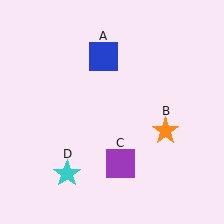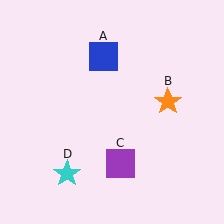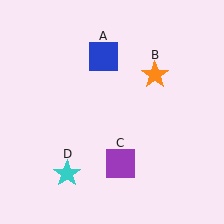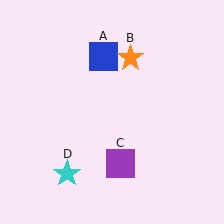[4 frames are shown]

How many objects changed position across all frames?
1 object changed position: orange star (object B).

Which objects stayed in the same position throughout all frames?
Blue square (object A) and purple square (object C) and cyan star (object D) remained stationary.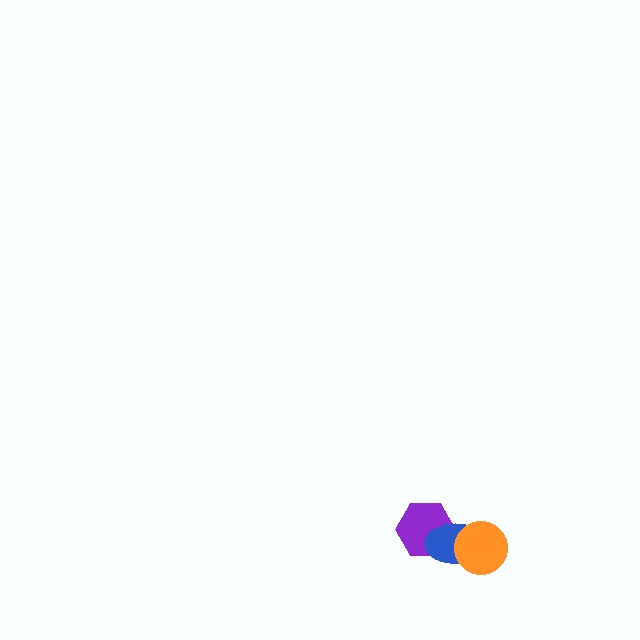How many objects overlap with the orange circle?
1 object overlaps with the orange circle.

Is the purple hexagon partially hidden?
Yes, it is partially covered by another shape.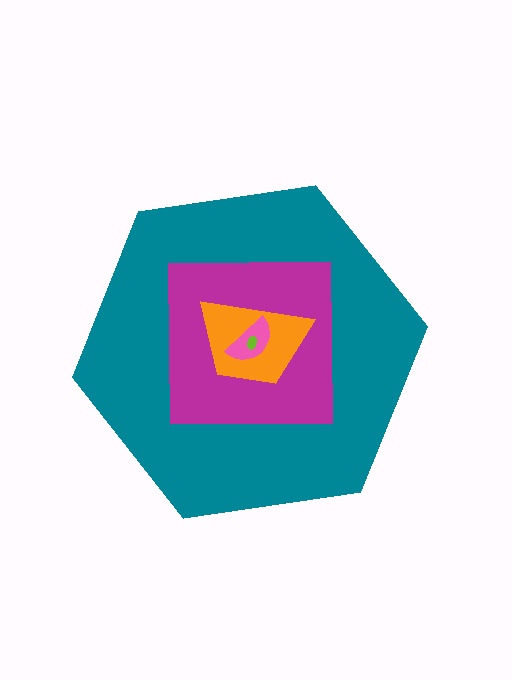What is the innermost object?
The lime ellipse.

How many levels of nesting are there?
5.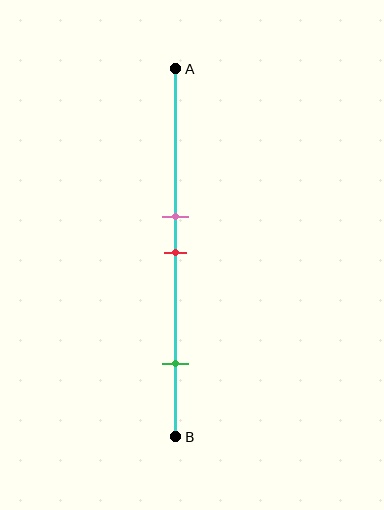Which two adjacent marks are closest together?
The pink and red marks are the closest adjacent pair.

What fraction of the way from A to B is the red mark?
The red mark is approximately 50% (0.5) of the way from A to B.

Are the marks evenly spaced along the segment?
No, the marks are not evenly spaced.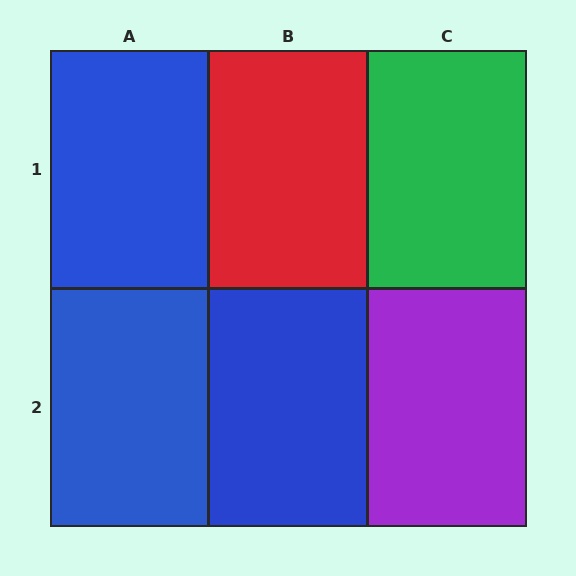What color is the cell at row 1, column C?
Green.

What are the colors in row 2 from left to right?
Blue, blue, purple.